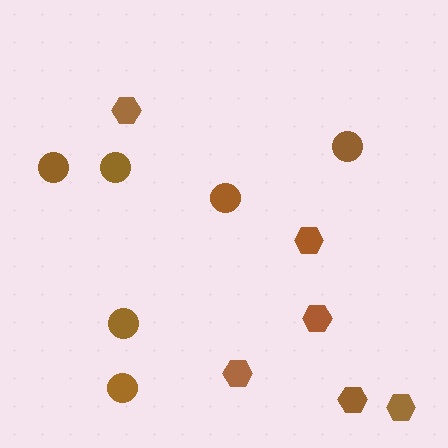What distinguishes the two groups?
There are 2 groups: one group of circles (6) and one group of hexagons (6).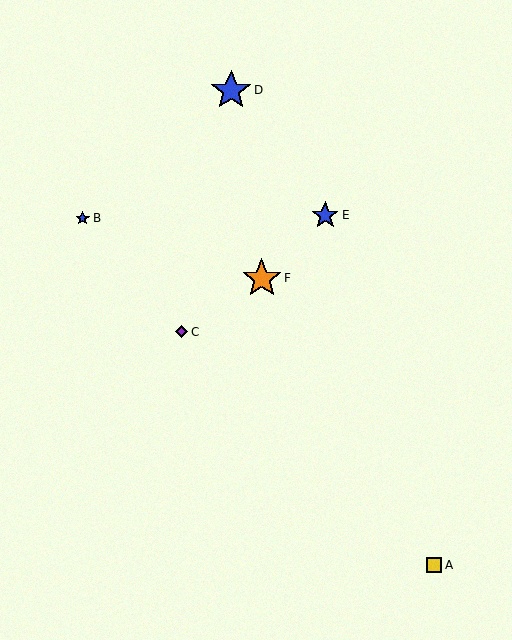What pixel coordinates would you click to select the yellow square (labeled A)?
Click at (434, 565) to select the yellow square A.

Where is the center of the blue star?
The center of the blue star is at (325, 215).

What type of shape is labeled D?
Shape D is a blue star.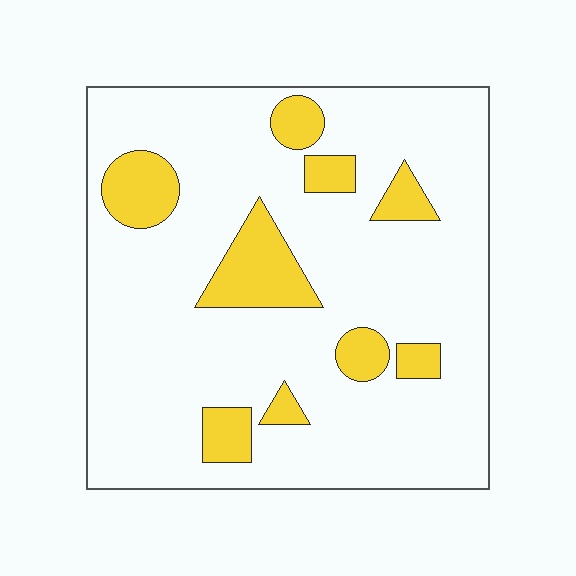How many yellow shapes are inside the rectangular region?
9.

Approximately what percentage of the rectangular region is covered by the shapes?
Approximately 15%.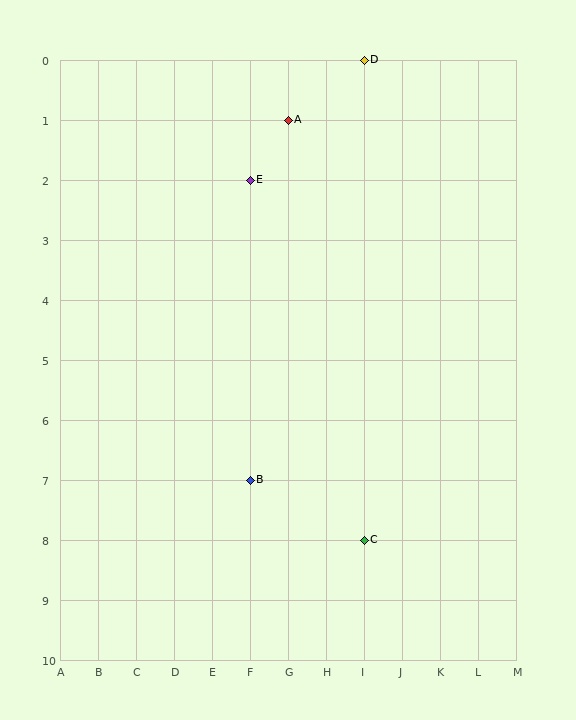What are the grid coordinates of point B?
Point B is at grid coordinates (F, 7).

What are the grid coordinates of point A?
Point A is at grid coordinates (G, 1).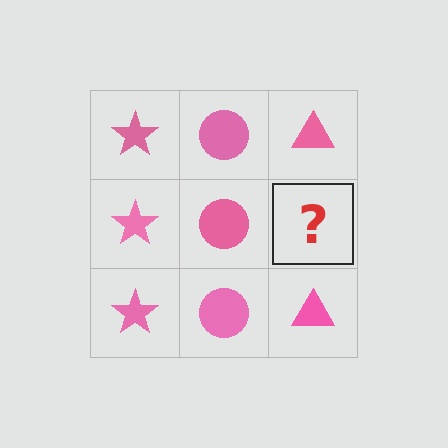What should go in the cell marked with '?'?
The missing cell should contain a pink triangle.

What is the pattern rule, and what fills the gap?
The rule is that each column has a consistent shape. The gap should be filled with a pink triangle.